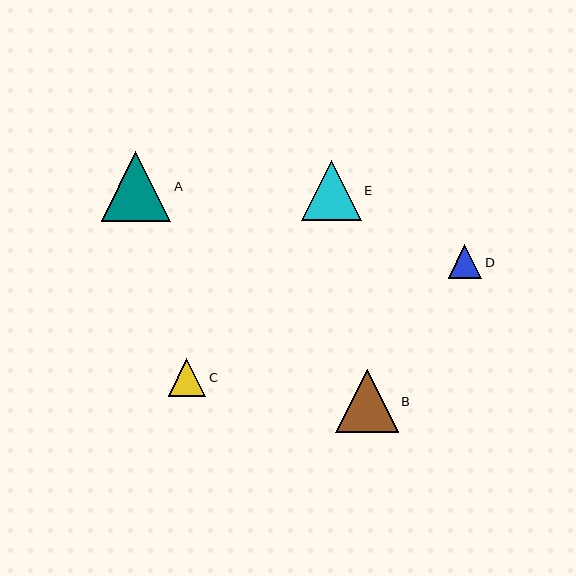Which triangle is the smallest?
Triangle D is the smallest with a size of approximately 34 pixels.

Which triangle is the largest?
Triangle A is the largest with a size of approximately 69 pixels.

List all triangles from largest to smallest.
From largest to smallest: A, B, E, C, D.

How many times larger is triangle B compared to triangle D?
Triangle B is approximately 1.9 times the size of triangle D.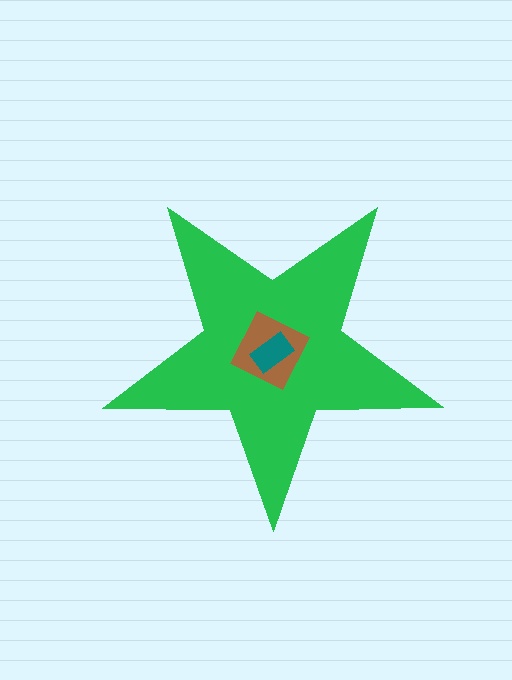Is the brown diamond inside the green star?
Yes.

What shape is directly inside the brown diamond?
The teal rectangle.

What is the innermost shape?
The teal rectangle.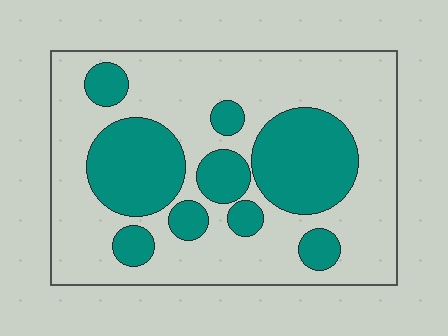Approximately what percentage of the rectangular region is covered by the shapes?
Approximately 35%.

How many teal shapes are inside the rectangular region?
9.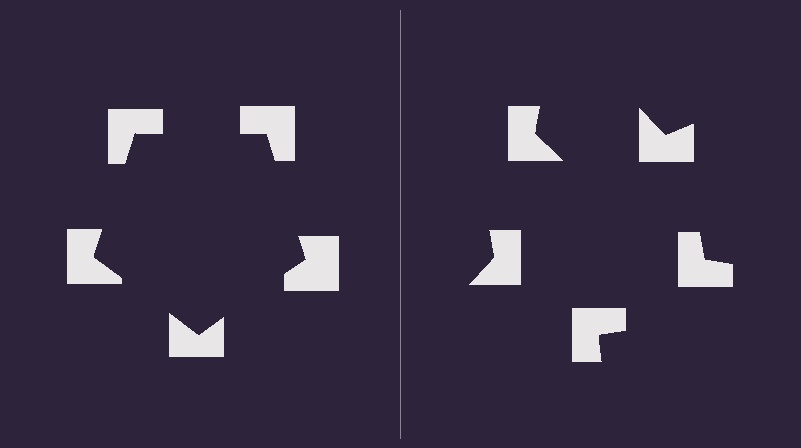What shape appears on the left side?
An illusory pentagon.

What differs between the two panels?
The notched squares are positioned identically on both sides; only the wedge orientations differ. On the left they align to a pentagon; on the right they are misaligned.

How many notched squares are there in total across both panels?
10 — 5 on each side.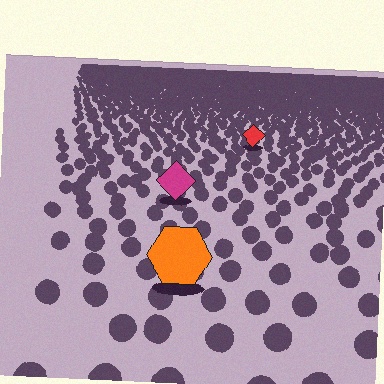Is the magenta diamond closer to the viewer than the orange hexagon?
No. The orange hexagon is closer — you can tell from the texture gradient: the ground texture is coarser near it.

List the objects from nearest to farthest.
From nearest to farthest: the orange hexagon, the magenta diamond, the red diamond.